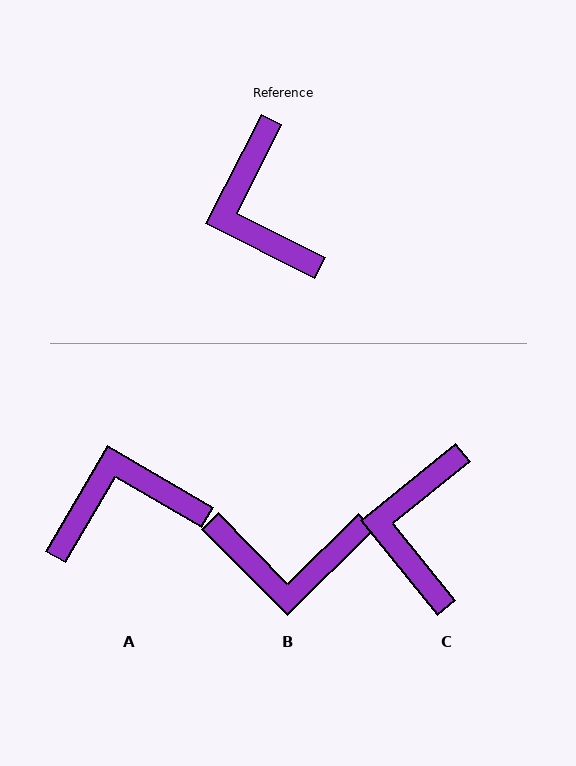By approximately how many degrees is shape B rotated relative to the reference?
Approximately 72 degrees counter-clockwise.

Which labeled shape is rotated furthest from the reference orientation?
A, about 94 degrees away.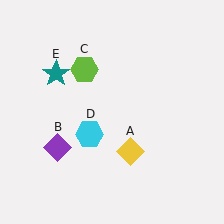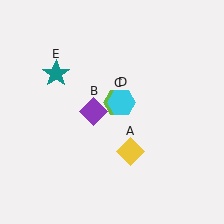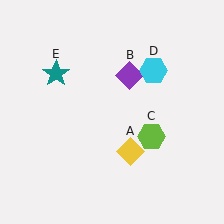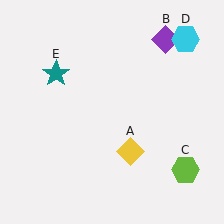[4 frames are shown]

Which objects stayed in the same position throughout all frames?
Yellow diamond (object A) and teal star (object E) remained stationary.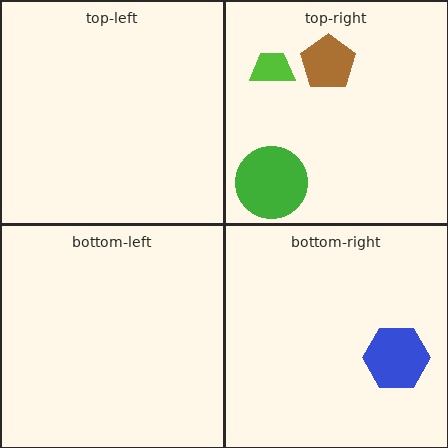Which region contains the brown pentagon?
The top-right region.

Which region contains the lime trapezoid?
The top-right region.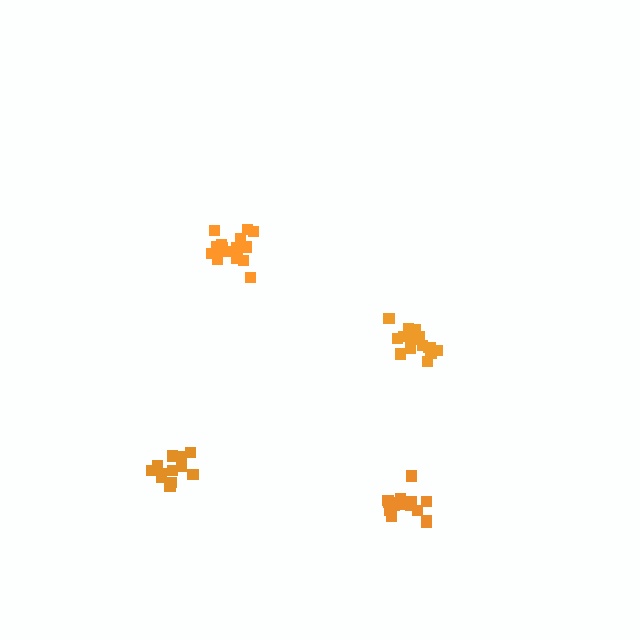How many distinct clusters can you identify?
There are 4 distinct clusters.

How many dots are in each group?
Group 1: 15 dots, Group 2: 13 dots, Group 3: 16 dots, Group 4: 16 dots (60 total).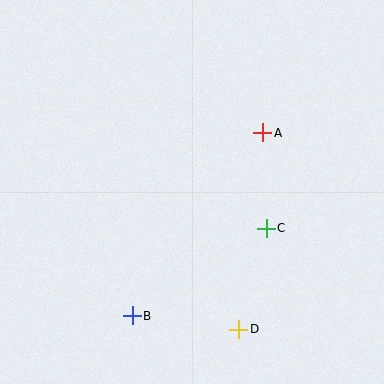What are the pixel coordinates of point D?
Point D is at (239, 329).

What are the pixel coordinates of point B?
Point B is at (132, 316).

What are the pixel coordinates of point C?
Point C is at (266, 228).